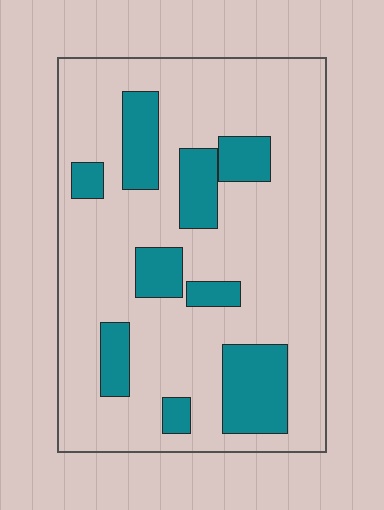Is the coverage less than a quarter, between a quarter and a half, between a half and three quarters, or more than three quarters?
Less than a quarter.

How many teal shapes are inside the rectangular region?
9.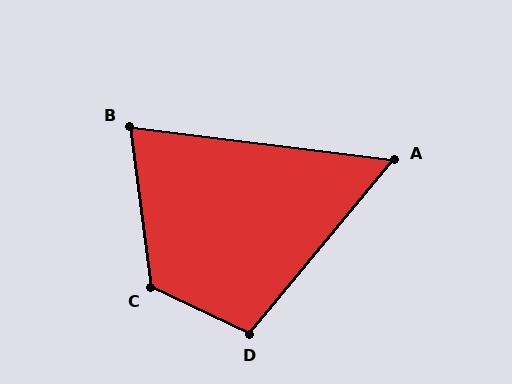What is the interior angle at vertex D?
Approximately 104 degrees (obtuse).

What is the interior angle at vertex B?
Approximately 76 degrees (acute).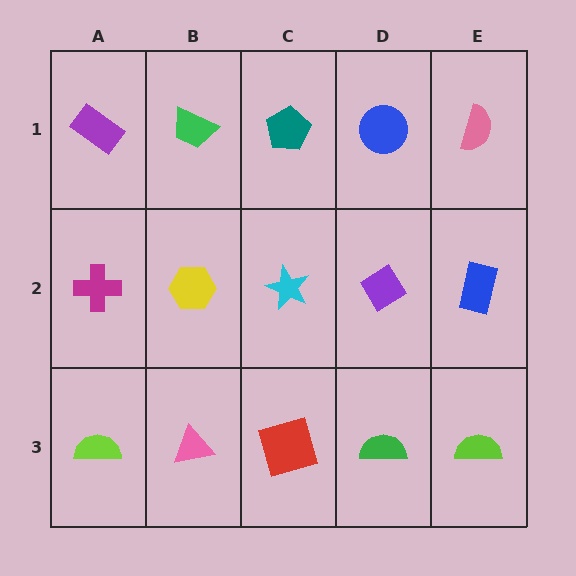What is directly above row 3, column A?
A magenta cross.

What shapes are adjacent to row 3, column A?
A magenta cross (row 2, column A), a pink triangle (row 3, column B).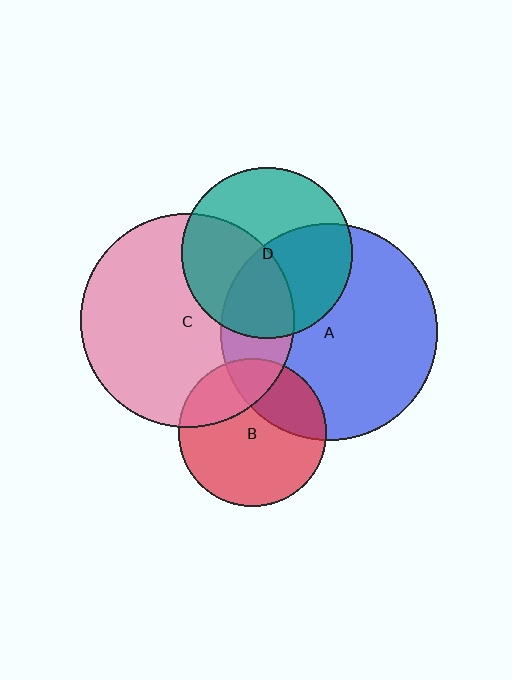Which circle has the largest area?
Circle A (blue).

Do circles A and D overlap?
Yes.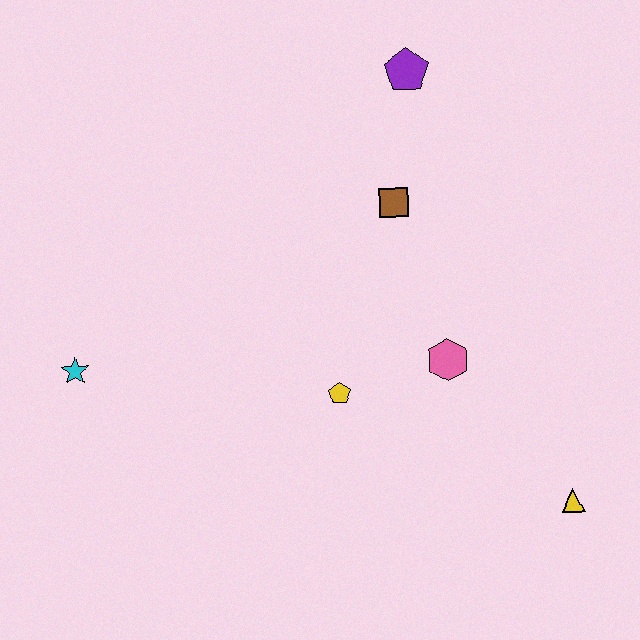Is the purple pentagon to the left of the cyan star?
No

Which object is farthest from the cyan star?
The yellow triangle is farthest from the cyan star.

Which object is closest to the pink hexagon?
The yellow pentagon is closest to the pink hexagon.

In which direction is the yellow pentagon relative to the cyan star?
The yellow pentagon is to the right of the cyan star.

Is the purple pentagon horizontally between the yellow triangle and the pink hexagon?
No